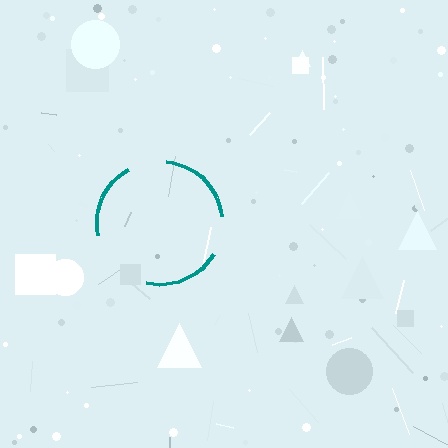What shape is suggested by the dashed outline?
The dashed outline suggests a circle.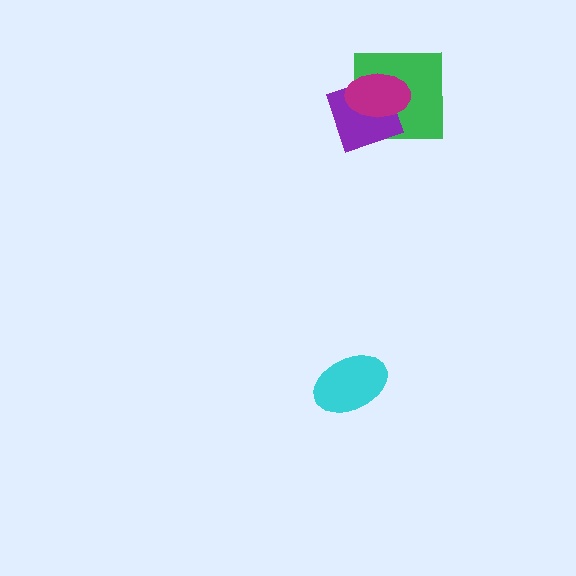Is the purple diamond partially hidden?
Yes, it is partially covered by another shape.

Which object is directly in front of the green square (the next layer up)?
The purple diamond is directly in front of the green square.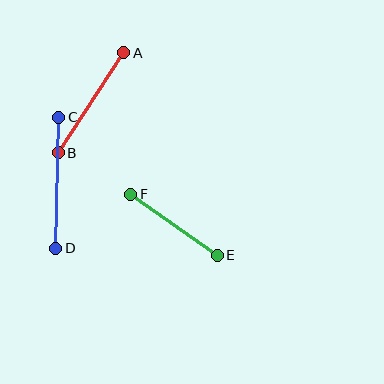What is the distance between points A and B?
The distance is approximately 120 pixels.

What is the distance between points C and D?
The distance is approximately 131 pixels.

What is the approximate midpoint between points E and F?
The midpoint is at approximately (174, 225) pixels.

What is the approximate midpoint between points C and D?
The midpoint is at approximately (57, 183) pixels.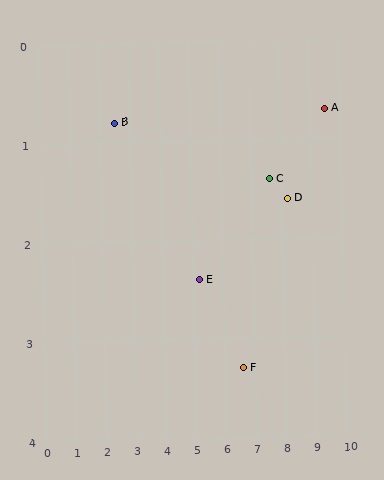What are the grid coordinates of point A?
Point A is at approximately (9.5, 0.7).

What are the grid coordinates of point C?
Point C is at approximately (7.6, 1.4).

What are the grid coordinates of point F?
Point F is at approximately (6.6, 3.3).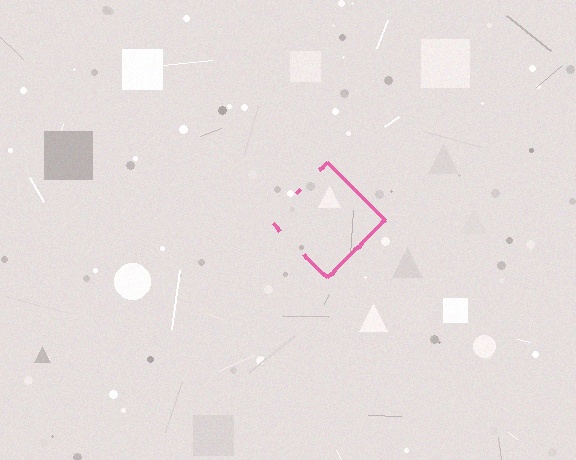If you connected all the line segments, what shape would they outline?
They would outline a diamond.